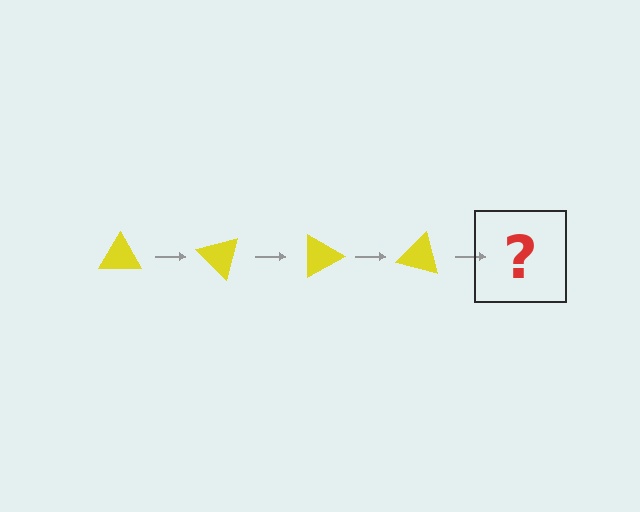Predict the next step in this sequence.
The next step is a yellow triangle rotated 180 degrees.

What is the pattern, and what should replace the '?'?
The pattern is that the triangle rotates 45 degrees each step. The '?' should be a yellow triangle rotated 180 degrees.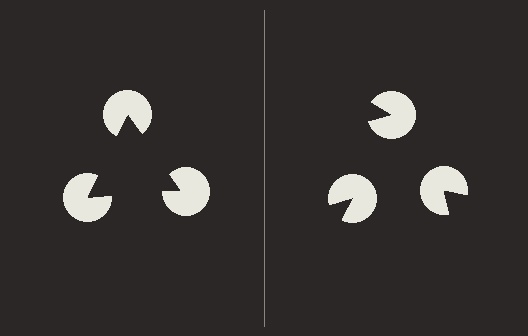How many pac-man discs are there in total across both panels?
6 — 3 on each side.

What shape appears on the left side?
An illusory triangle.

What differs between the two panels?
The pac-man discs are positioned identically on both sides; only the wedge orientations differ. On the left they align to a triangle; on the right they are misaligned.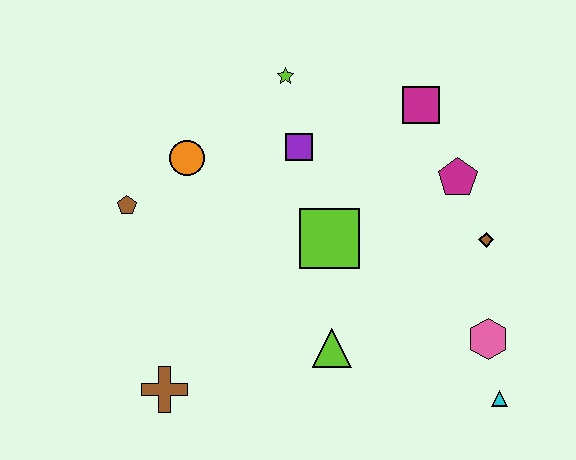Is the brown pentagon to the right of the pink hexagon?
No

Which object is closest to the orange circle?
The brown pentagon is closest to the orange circle.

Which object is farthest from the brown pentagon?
The cyan triangle is farthest from the brown pentagon.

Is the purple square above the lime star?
No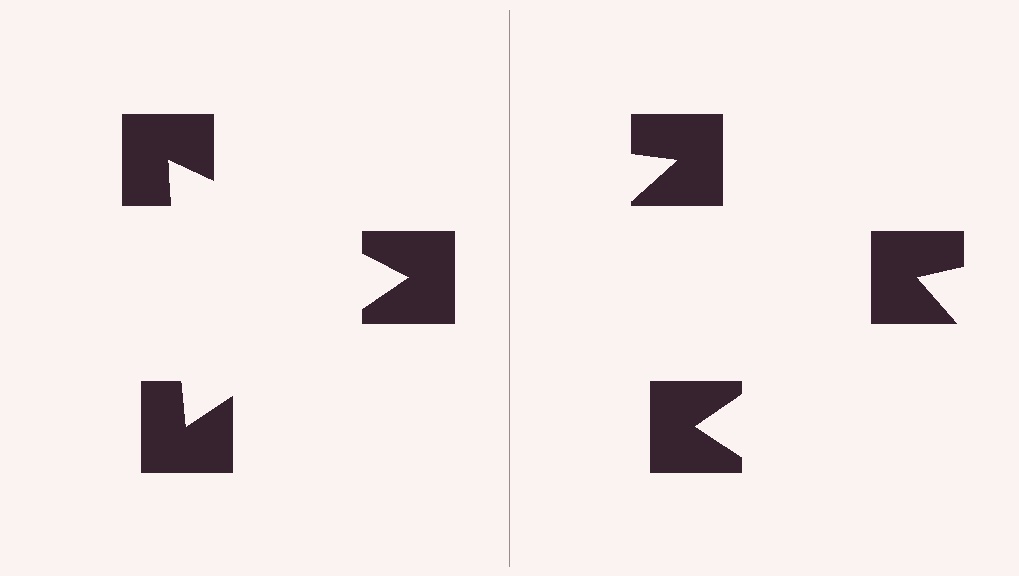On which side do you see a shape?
An illusory triangle appears on the left side. On the right side the wedge cuts are rotated, so no coherent shape forms.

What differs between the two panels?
The notched squares are positioned identically on both sides; only the wedge orientations differ. On the left they align to a triangle; on the right they are misaligned.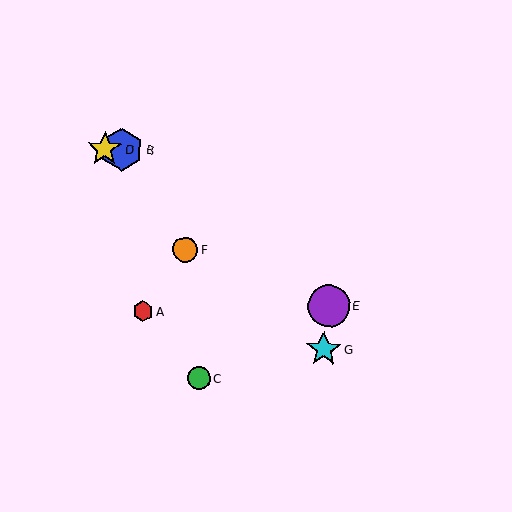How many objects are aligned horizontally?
2 objects (B, D) are aligned horizontally.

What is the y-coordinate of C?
Object C is at y≈378.